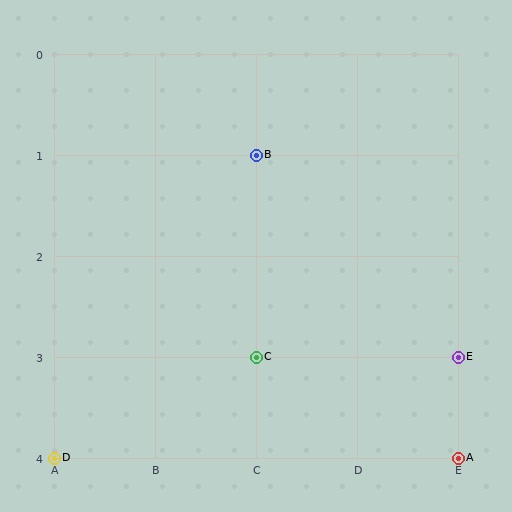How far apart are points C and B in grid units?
Points C and B are 2 rows apart.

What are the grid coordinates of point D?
Point D is at grid coordinates (A, 4).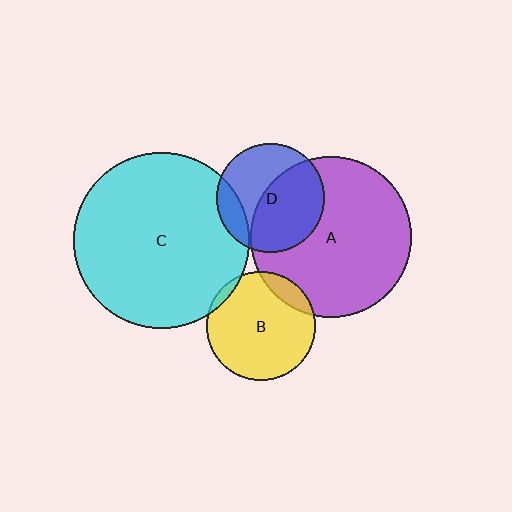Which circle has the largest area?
Circle C (cyan).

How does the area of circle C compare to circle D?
Approximately 2.6 times.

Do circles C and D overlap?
Yes.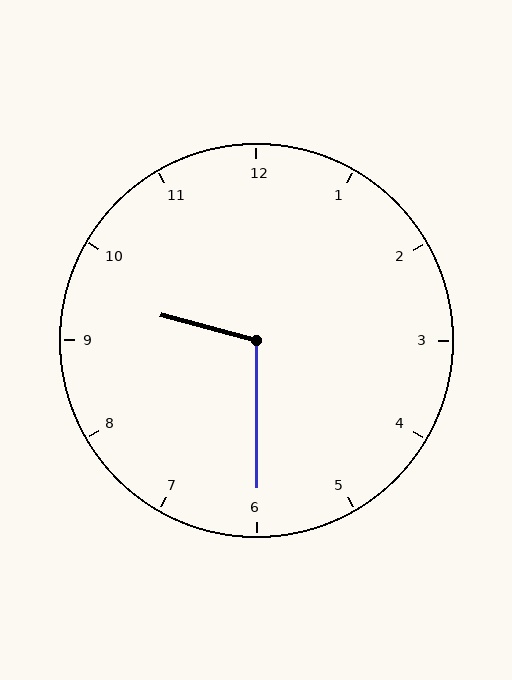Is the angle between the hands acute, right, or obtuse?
It is obtuse.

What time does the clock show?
9:30.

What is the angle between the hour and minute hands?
Approximately 105 degrees.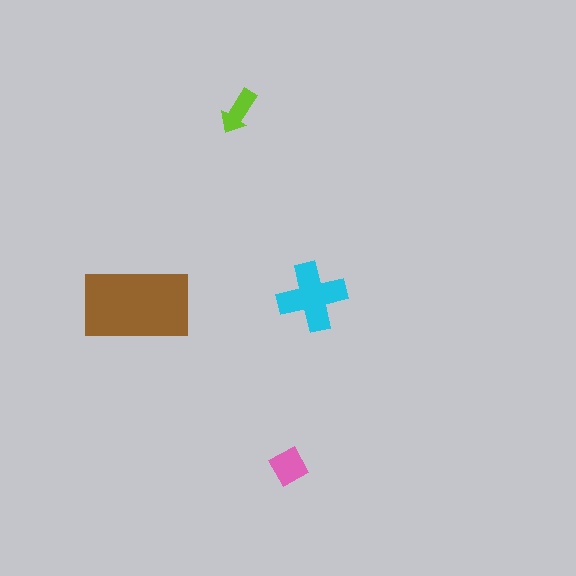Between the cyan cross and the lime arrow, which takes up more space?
The cyan cross.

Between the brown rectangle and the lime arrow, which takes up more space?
The brown rectangle.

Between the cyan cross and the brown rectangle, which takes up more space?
The brown rectangle.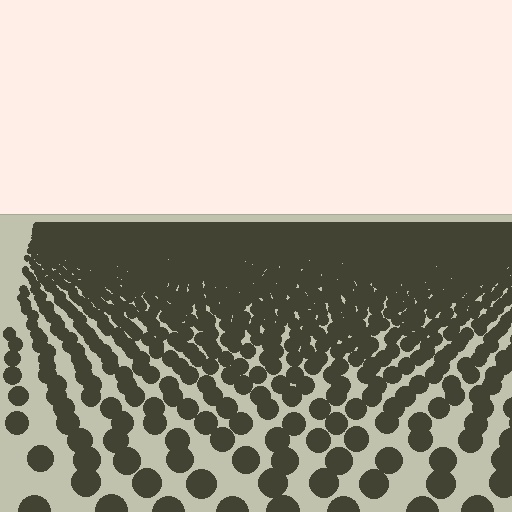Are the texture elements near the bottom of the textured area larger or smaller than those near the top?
Larger. Near the bottom, elements are closer to the viewer and appear at a bigger on-screen size.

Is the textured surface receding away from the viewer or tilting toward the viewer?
The surface is receding away from the viewer. Texture elements get smaller and denser toward the top.